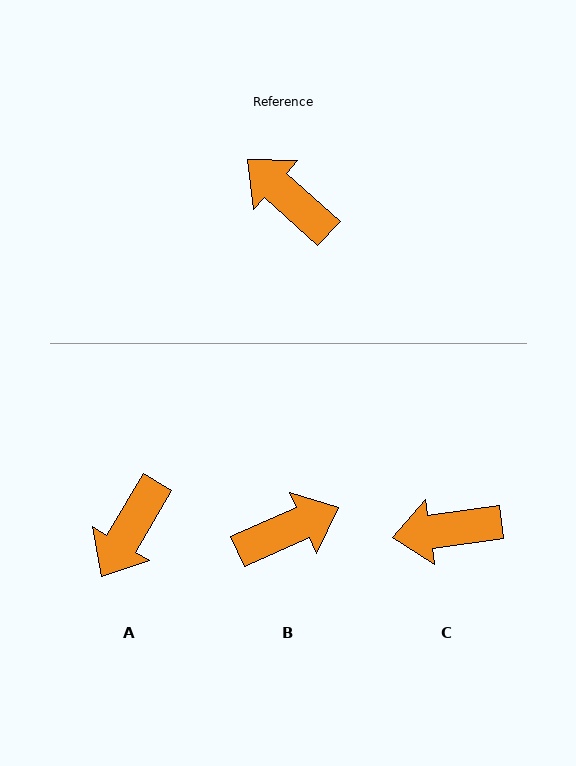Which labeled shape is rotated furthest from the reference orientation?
B, about 114 degrees away.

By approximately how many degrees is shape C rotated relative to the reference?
Approximately 50 degrees counter-clockwise.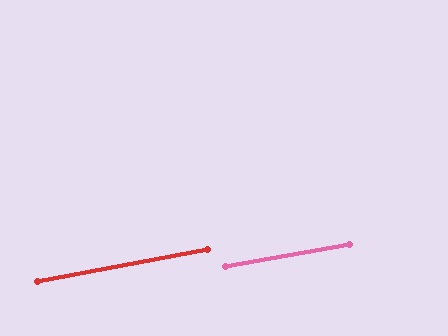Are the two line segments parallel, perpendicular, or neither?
Parallel — their directions differ by only 0.9°.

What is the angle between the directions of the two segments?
Approximately 1 degree.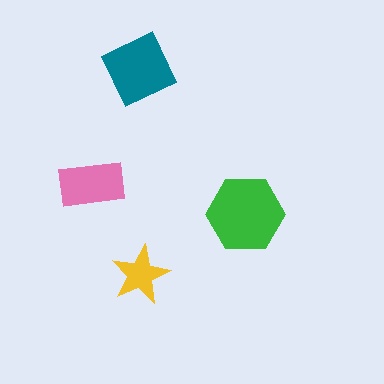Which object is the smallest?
The yellow star.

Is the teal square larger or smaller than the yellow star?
Larger.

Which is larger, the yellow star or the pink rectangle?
The pink rectangle.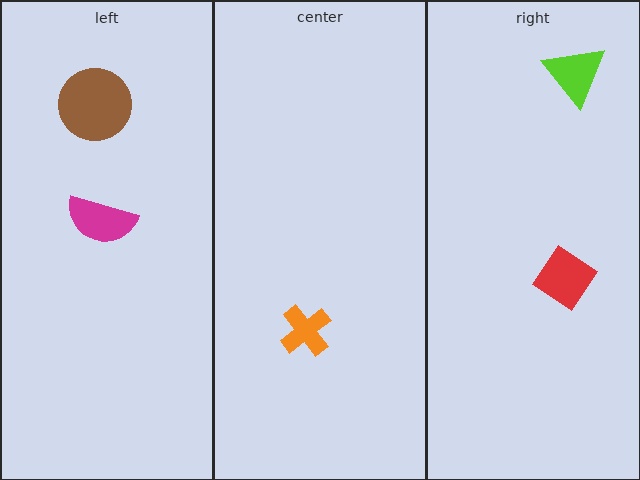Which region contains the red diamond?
The right region.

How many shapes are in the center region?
1.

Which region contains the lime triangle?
The right region.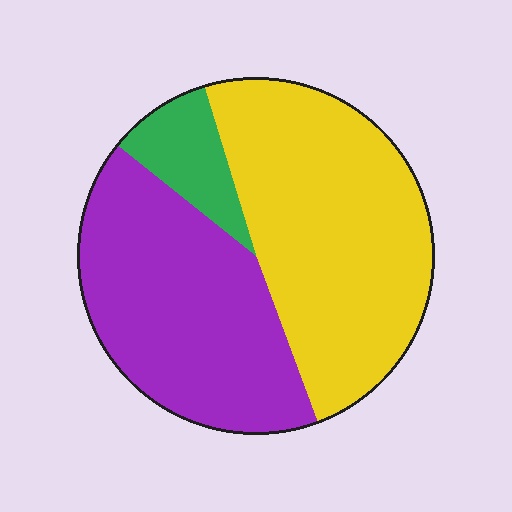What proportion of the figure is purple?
Purple covers 41% of the figure.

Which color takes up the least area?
Green, at roughly 10%.